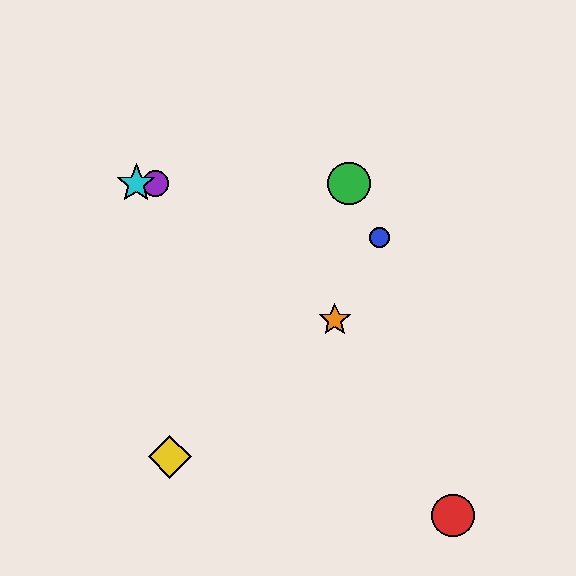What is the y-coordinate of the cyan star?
The cyan star is at y≈183.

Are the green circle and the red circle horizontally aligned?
No, the green circle is at y≈183 and the red circle is at y≈516.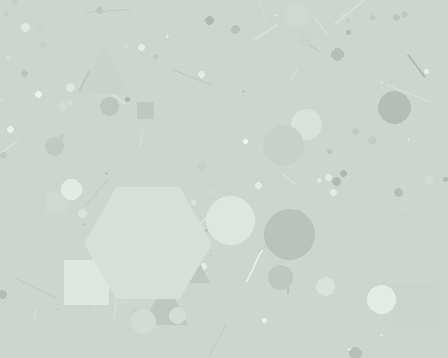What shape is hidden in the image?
A hexagon is hidden in the image.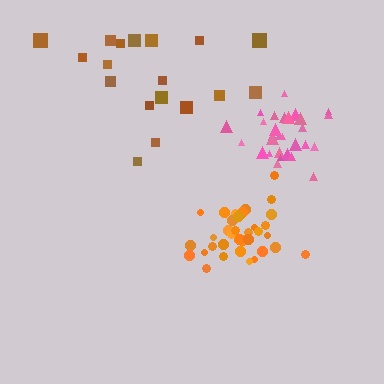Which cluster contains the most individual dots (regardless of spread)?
Orange (35).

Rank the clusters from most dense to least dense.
orange, pink, brown.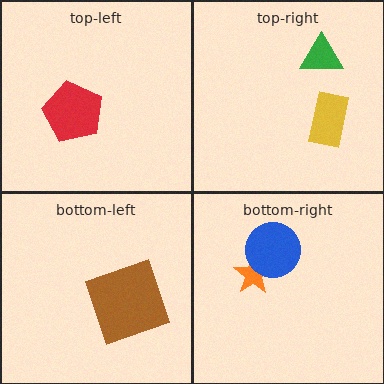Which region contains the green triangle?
The top-right region.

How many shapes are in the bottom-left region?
1.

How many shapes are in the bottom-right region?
2.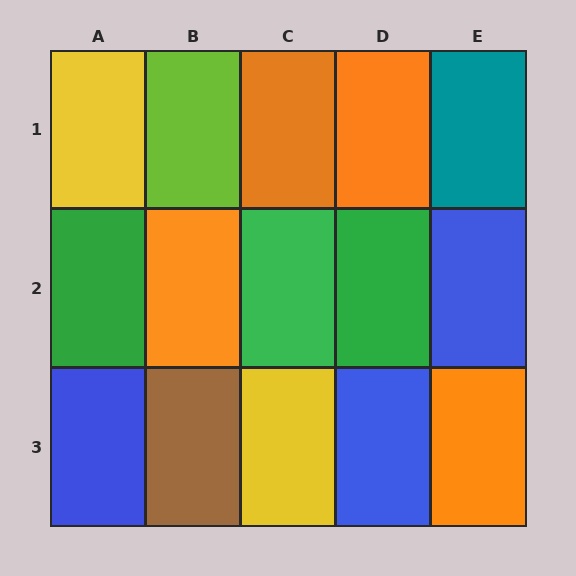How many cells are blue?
3 cells are blue.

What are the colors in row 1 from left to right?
Yellow, lime, orange, orange, teal.